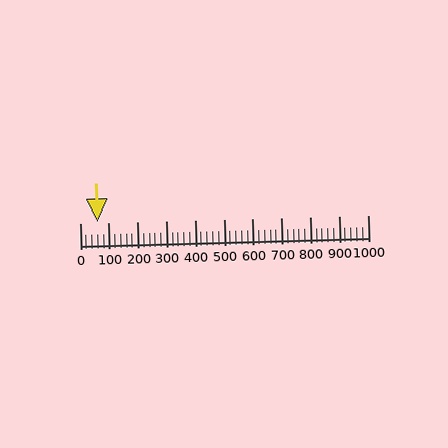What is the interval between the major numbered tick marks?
The major tick marks are spaced 100 units apart.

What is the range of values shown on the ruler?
The ruler shows values from 0 to 1000.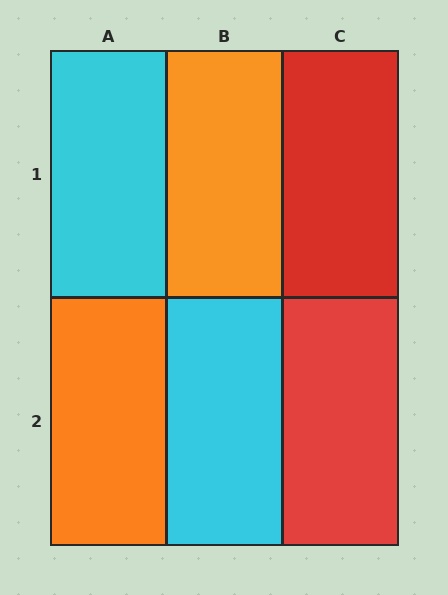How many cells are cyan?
2 cells are cyan.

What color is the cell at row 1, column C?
Red.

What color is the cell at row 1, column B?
Orange.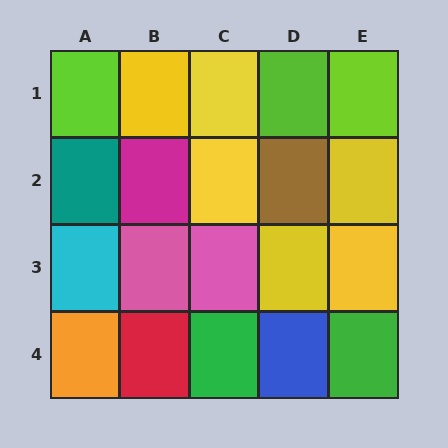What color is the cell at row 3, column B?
Pink.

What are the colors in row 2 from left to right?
Teal, magenta, yellow, brown, yellow.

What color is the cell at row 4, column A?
Orange.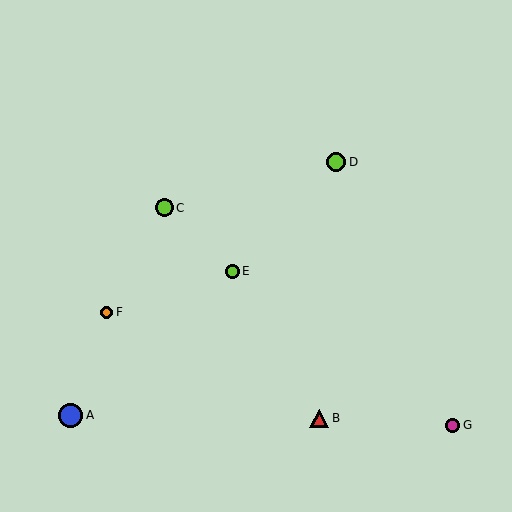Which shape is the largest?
The blue circle (labeled A) is the largest.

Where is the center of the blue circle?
The center of the blue circle is at (70, 416).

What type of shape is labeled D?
Shape D is a lime circle.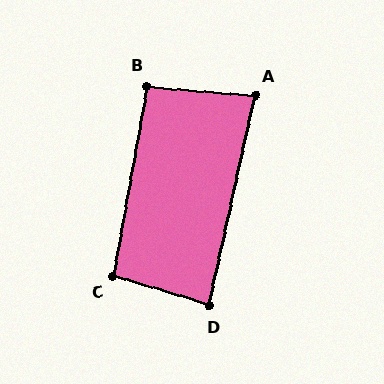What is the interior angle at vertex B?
Approximately 95 degrees (approximately right).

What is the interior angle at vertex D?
Approximately 85 degrees (approximately right).